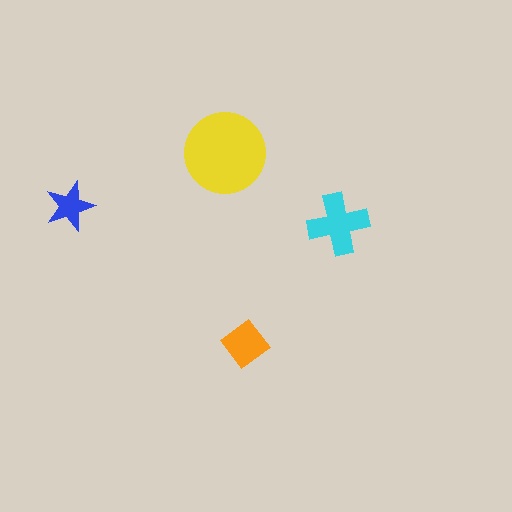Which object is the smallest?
The blue star.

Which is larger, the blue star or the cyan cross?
The cyan cross.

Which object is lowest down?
The orange diamond is bottommost.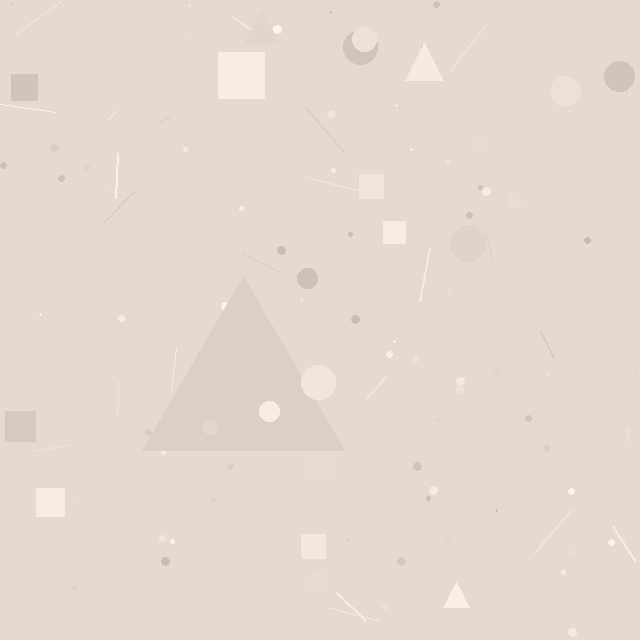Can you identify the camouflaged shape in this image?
The camouflaged shape is a triangle.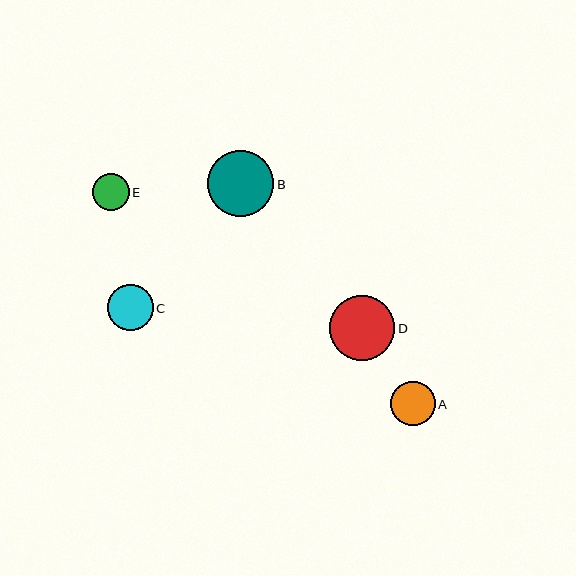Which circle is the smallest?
Circle E is the smallest with a size of approximately 37 pixels.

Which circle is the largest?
Circle B is the largest with a size of approximately 66 pixels.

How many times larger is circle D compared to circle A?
Circle D is approximately 1.5 times the size of circle A.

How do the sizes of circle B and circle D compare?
Circle B and circle D are approximately the same size.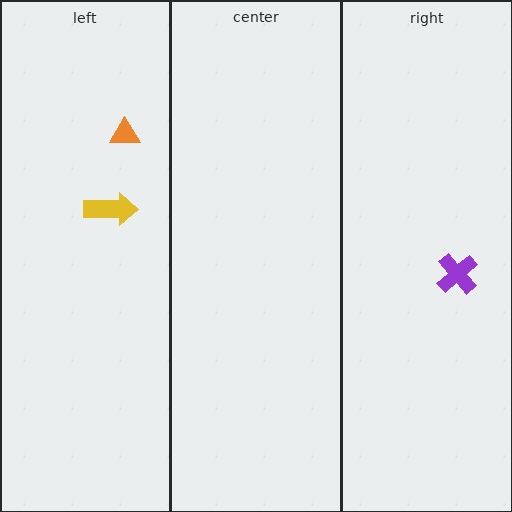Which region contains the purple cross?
The right region.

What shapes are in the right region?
The purple cross.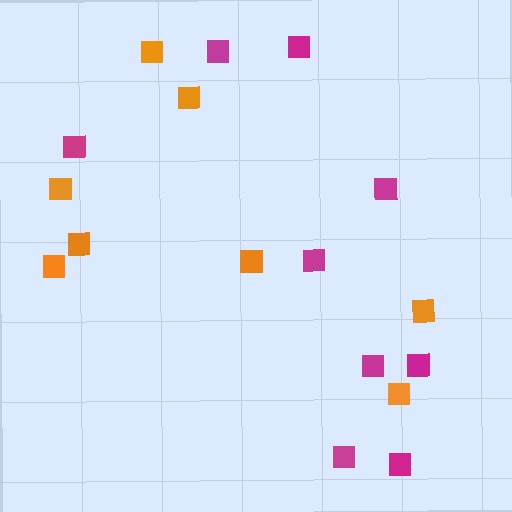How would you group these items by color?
There are 2 groups: one group of magenta squares (9) and one group of orange squares (8).